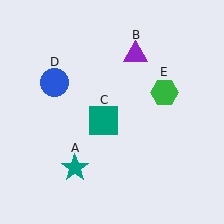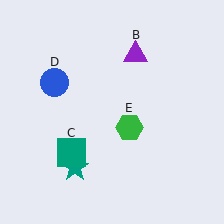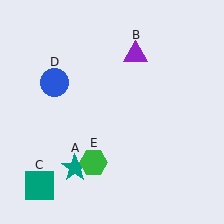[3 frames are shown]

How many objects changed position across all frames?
2 objects changed position: teal square (object C), green hexagon (object E).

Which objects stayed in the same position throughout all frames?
Teal star (object A) and purple triangle (object B) and blue circle (object D) remained stationary.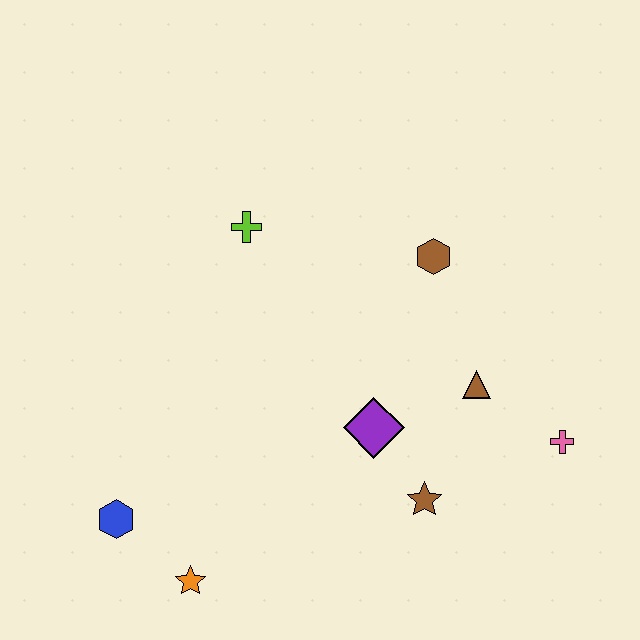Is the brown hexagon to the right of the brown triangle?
No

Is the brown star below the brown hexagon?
Yes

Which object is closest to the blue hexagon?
The orange star is closest to the blue hexagon.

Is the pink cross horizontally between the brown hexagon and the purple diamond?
No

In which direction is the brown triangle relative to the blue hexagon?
The brown triangle is to the right of the blue hexagon.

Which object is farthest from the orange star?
The brown hexagon is farthest from the orange star.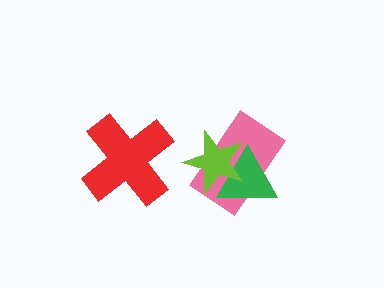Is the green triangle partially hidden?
Yes, it is partially covered by another shape.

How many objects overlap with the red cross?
0 objects overlap with the red cross.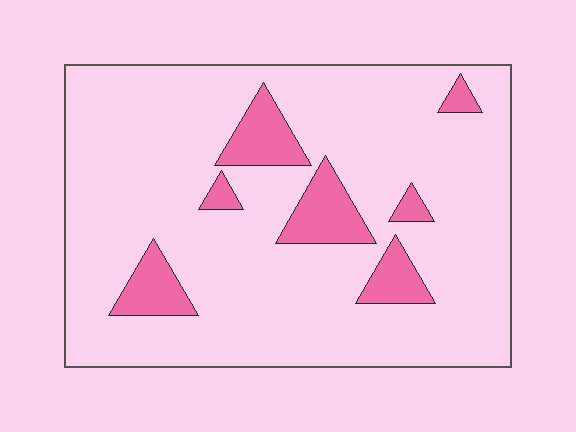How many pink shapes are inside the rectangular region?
7.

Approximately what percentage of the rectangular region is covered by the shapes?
Approximately 15%.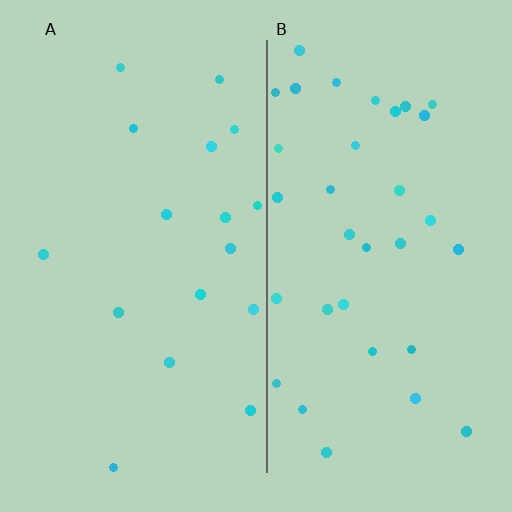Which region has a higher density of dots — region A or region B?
B (the right).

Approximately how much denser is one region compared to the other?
Approximately 2.0× — region B over region A.